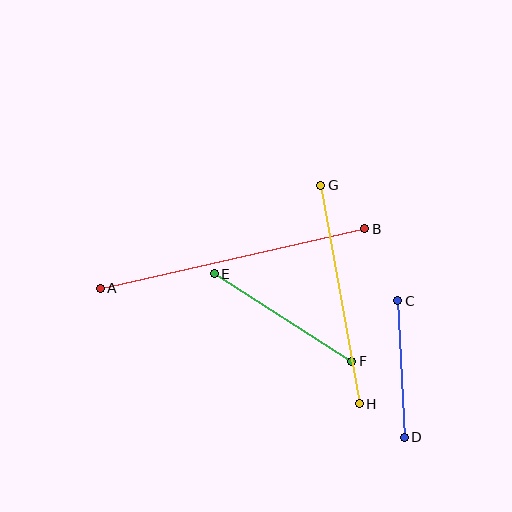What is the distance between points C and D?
The distance is approximately 136 pixels.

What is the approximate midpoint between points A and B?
The midpoint is at approximately (233, 259) pixels.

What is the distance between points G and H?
The distance is approximately 222 pixels.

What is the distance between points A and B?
The distance is approximately 271 pixels.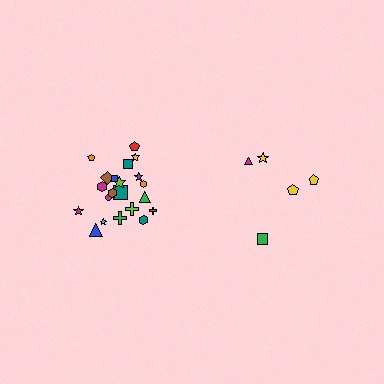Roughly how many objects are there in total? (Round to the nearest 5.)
Roughly 25 objects in total.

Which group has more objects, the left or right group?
The left group.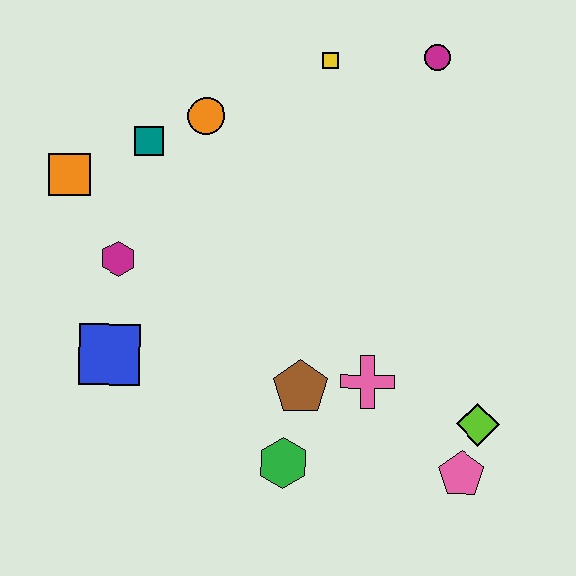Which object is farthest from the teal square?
The pink pentagon is farthest from the teal square.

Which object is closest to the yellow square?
The magenta circle is closest to the yellow square.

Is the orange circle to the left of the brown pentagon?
Yes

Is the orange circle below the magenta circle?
Yes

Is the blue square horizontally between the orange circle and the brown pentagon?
No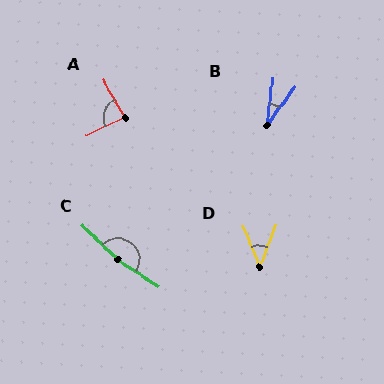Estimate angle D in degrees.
Approximately 43 degrees.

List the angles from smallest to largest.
B (29°), D (43°), A (85°), C (169°).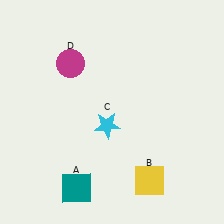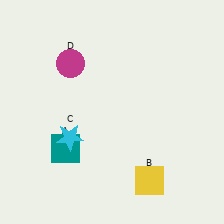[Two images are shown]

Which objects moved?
The objects that moved are: the teal square (A), the cyan star (C).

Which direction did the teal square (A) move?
The teal square (A) moved up.